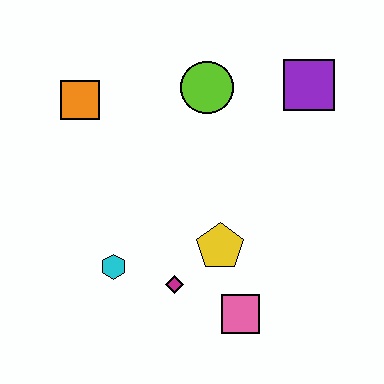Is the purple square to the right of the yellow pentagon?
Yes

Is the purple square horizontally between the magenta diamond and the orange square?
No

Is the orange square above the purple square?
No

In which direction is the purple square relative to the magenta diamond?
The purple square is above the magenta diamond.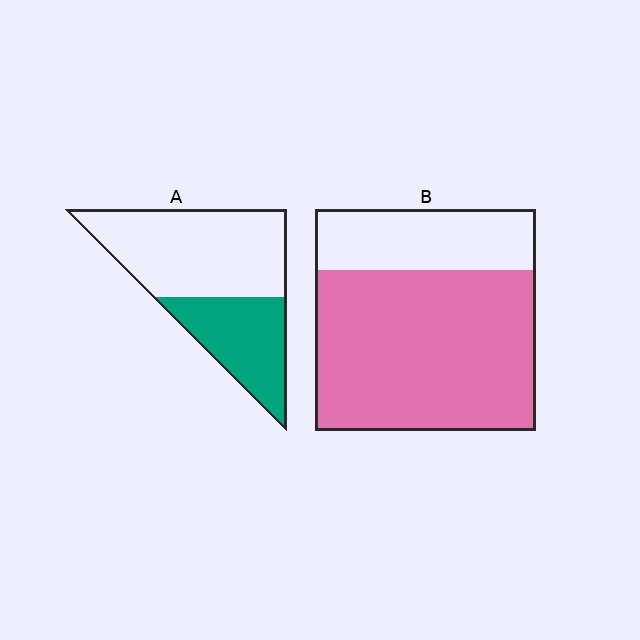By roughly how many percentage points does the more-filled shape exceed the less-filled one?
By roughly 35 percentage points (B over A).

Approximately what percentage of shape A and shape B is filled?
A is approximately 35% and B is approximately 75%.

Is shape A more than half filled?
No.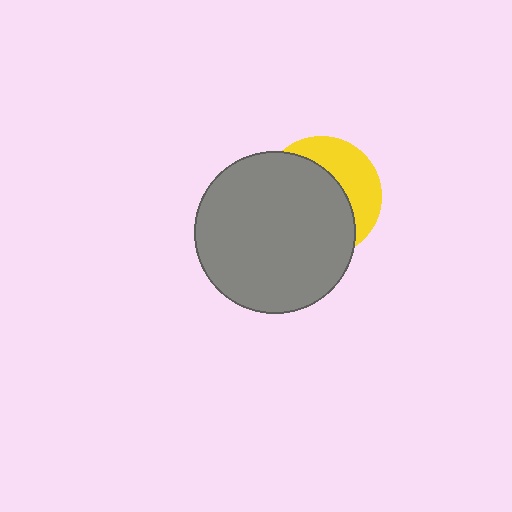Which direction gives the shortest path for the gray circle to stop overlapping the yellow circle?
Moving toward the lower-left gives the shortest separation.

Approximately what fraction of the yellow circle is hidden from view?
Roughly 65% of the yellow circle is hidden behind the gray circle.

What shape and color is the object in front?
The object in front is a gray circle.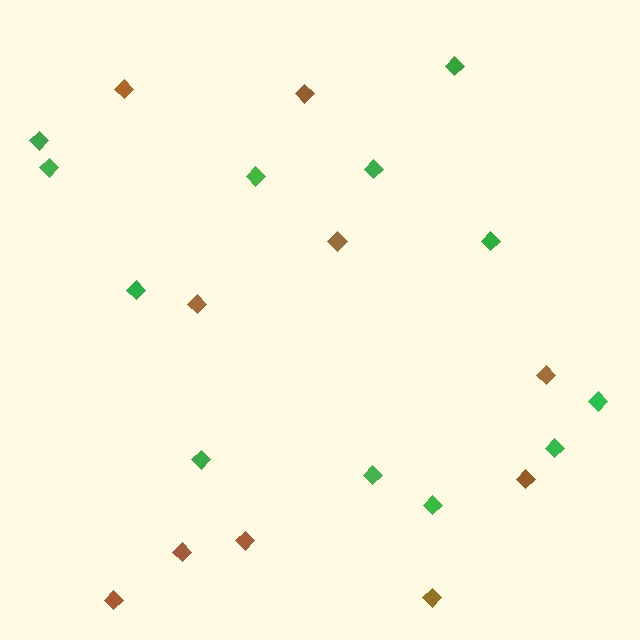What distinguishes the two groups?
There are 2 groups: one group of green diamonds (12) and one group of brown diamonds (10).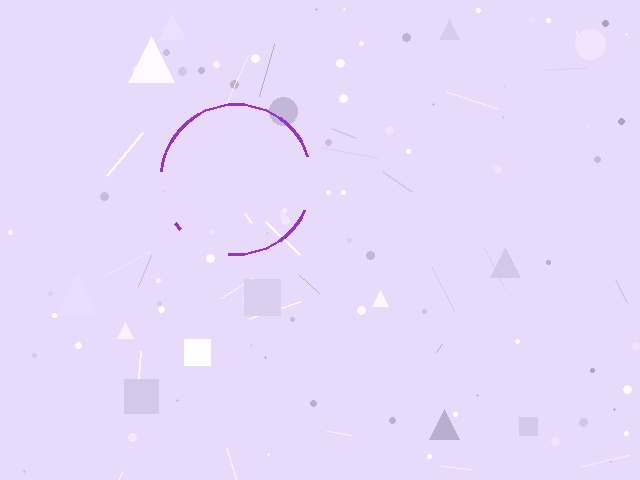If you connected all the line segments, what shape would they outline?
They would outline a circle.